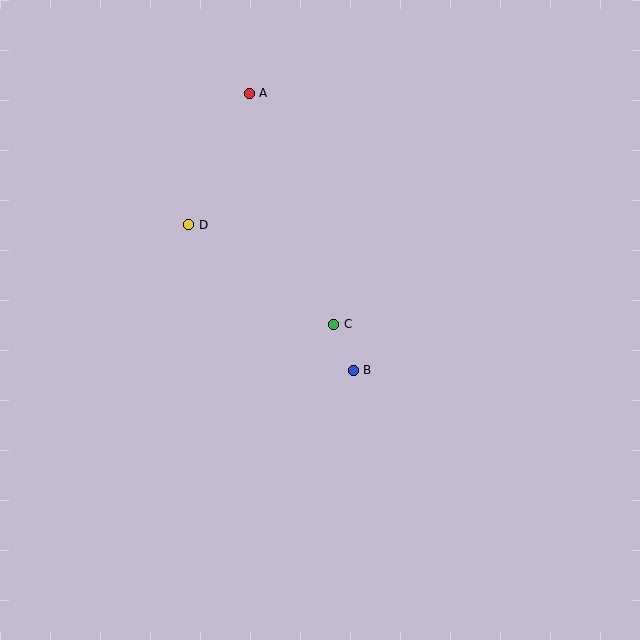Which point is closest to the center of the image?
Point C at (334, 324) is closest to the center.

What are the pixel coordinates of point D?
Point D is at (189, 225).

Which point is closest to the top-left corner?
Point A is closest to the top-left corner.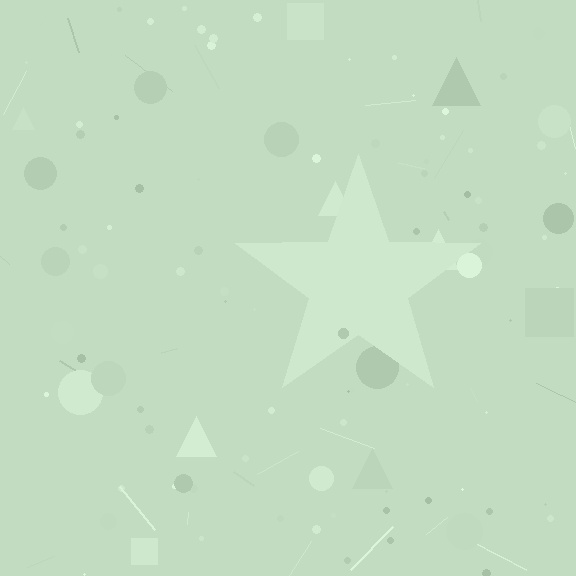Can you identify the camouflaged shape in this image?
The camouflaged shape is a star.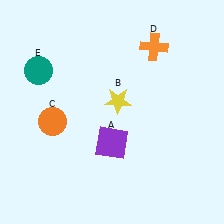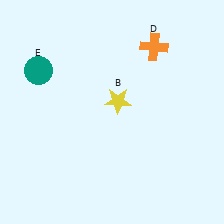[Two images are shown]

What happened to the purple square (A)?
The purple square (A) was removed in Image 2. It was in the bottom-left area of Image 1.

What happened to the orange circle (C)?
The orange circle (C) was removed in Image 2. It was in the bottom-left area of Image 1.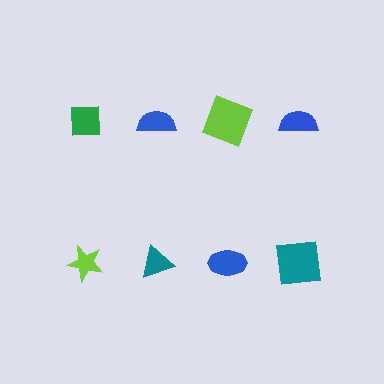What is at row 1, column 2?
A blue semicircle.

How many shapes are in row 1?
4 shapes.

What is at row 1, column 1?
A green square.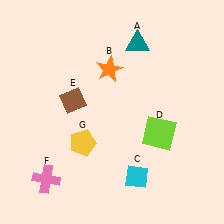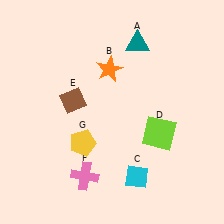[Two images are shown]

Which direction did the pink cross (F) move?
The pink cross (F) moved right.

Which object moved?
The pink cross (F) moved right.